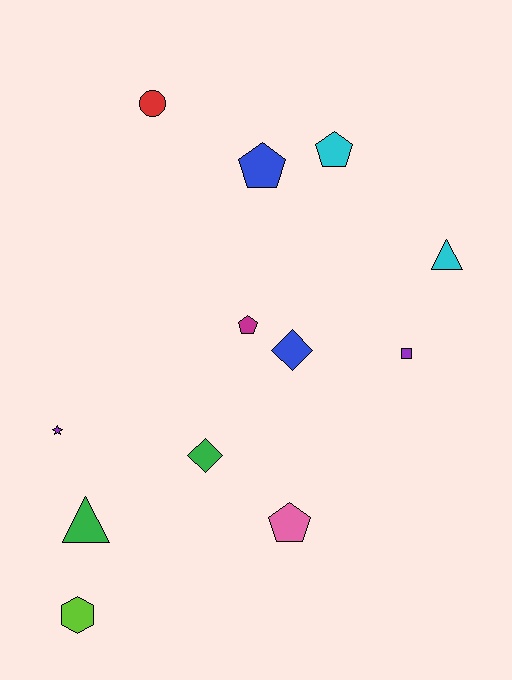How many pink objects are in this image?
There is 1 pink object.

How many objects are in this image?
There are 12 objects.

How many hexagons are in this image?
There is 1 hexagon.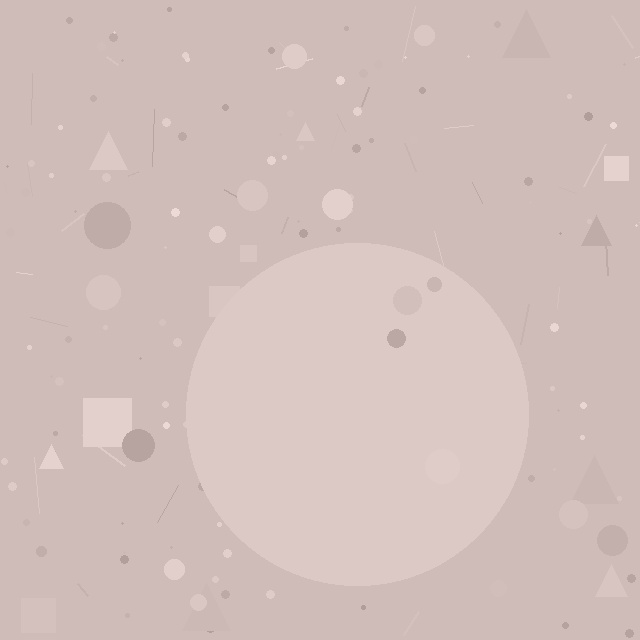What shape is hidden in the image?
A circle is hidden in the image.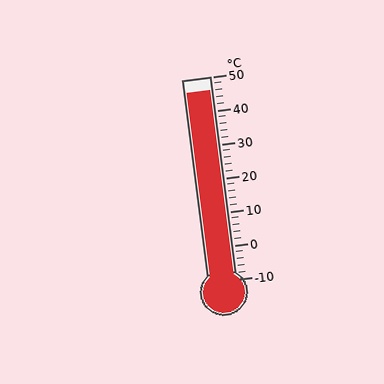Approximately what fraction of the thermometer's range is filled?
The thermometer is filled to approximately 95% of its range.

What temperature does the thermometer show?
The thermometer shows approximately 46°C.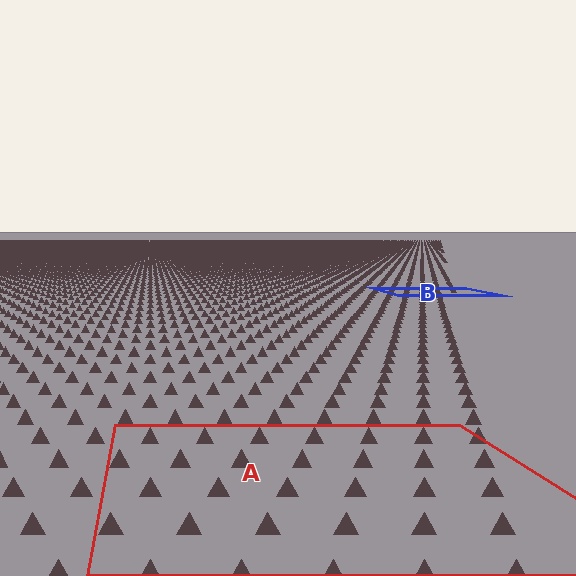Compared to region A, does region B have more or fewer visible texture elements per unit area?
Region B has more texture elements per unit area — they are packed more densely because it is farther away.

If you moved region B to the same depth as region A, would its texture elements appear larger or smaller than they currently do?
They would appear larger. At a closer depth, the same texture elements are projected at a bigger on-screen size.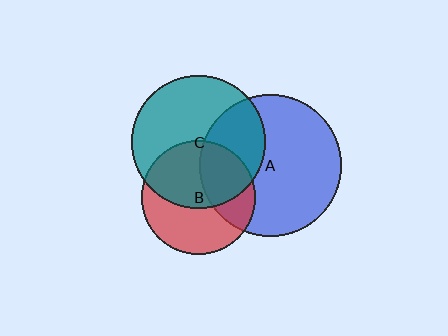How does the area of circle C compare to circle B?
Approximately 1.4 times.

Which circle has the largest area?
Circle A (blue).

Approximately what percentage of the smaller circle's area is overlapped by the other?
Approximately 35%.